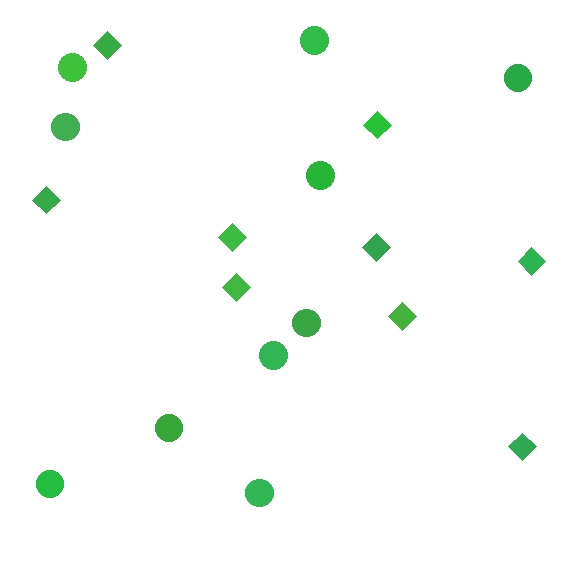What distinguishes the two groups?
There are 2 groups: one group of circles (10) and one group of diamonds (9).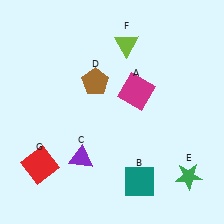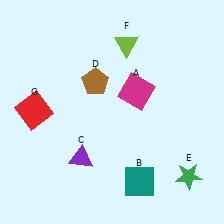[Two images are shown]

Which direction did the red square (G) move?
The red square (G) moved up.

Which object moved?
The red square (G) moved up.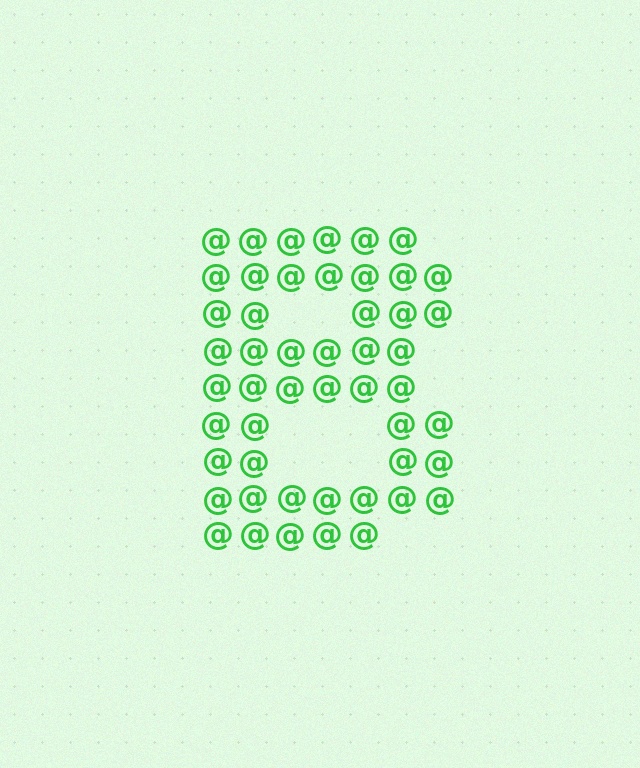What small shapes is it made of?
It is made of small at signs.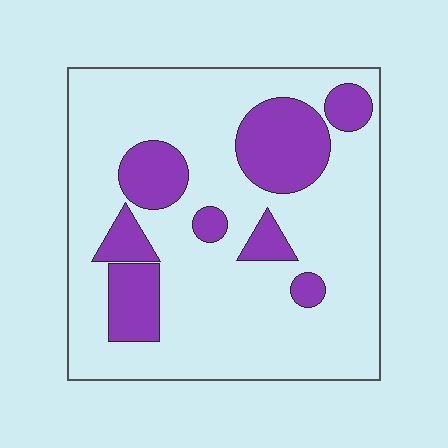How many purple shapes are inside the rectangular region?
8.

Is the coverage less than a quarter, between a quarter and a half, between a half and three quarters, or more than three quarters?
Less than a quarter.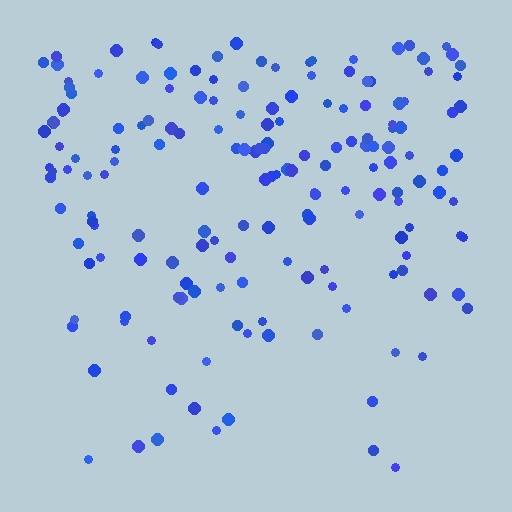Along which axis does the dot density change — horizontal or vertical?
Vertical.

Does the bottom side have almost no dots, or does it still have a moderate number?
Still a moderate number, just noticeably fewer than the top.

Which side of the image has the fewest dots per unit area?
The bottom.